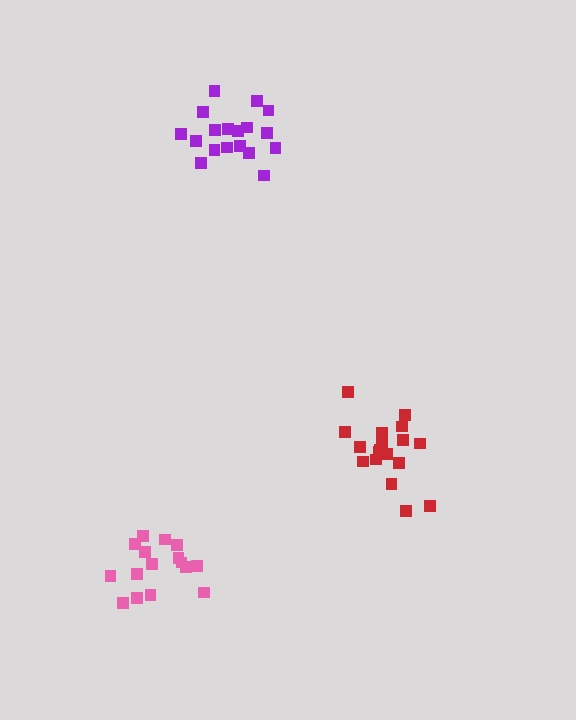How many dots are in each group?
Group 1: 16 dots, Group 2: 18 dots, Group 3: 18 dots (52 total).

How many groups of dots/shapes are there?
There are 3 groups.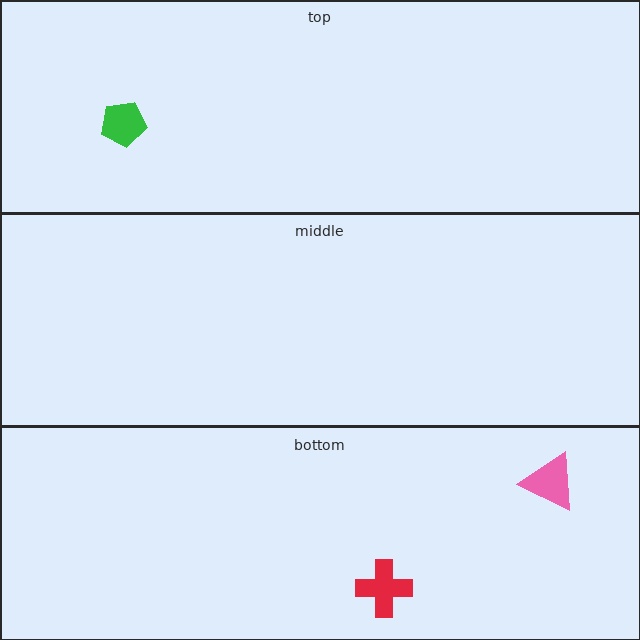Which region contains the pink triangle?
The bottom region.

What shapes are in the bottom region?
The red cross, the pink triangle.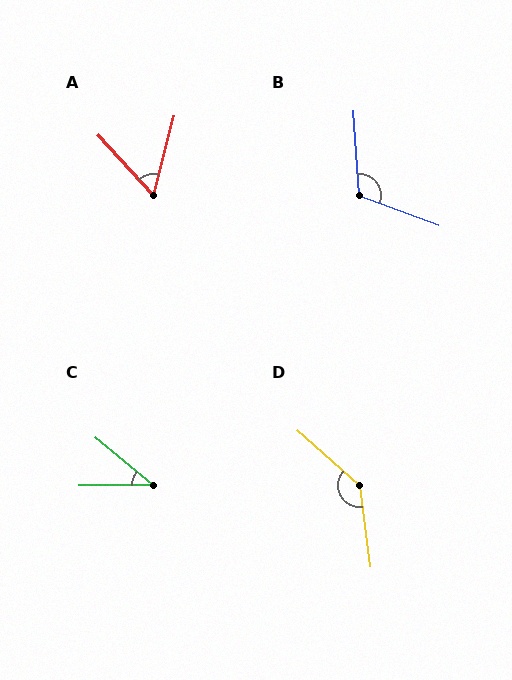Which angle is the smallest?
C, at approximately 40 degrees.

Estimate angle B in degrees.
Approximately 115 degrees.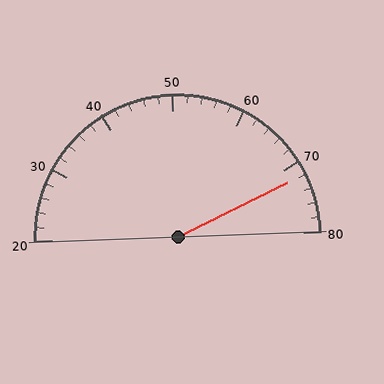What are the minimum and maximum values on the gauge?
The gauge ranges from 20 to 80.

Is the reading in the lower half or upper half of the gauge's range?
The reading is in the upper half of the range (20 to 80).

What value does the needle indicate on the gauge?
The needle indicates approximately 72.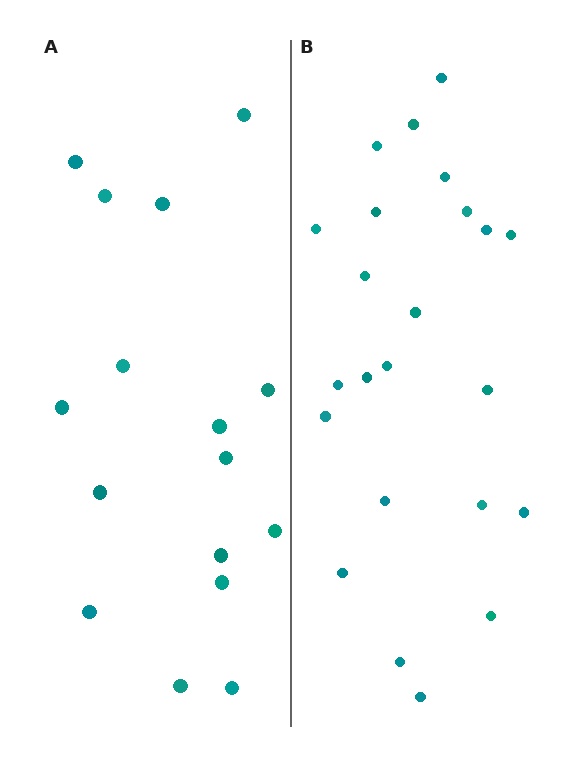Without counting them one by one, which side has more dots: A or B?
Region B (the right region) has more dots.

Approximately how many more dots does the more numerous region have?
Region B has roughly 8 or so more dots than region A.